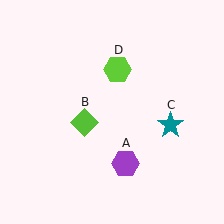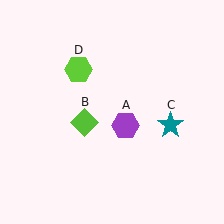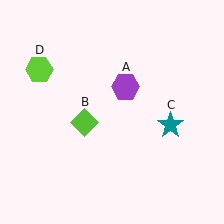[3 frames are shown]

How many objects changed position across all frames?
2 objects changed position: purple hexagon (object A), lime hexagon (object D).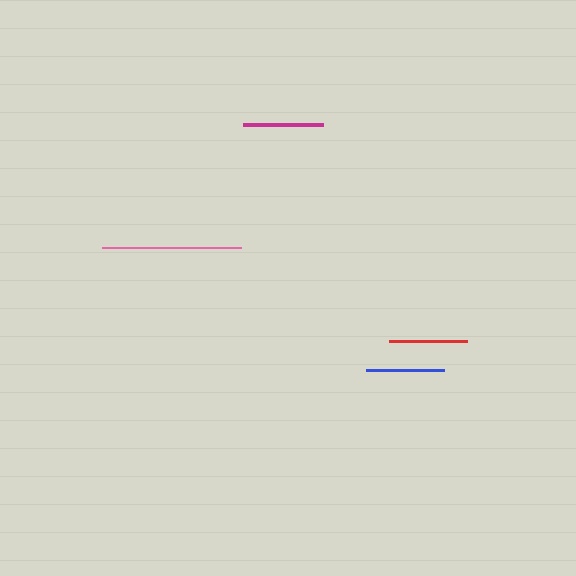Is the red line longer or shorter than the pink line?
The pink line is longer than the red line.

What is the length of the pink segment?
The pink segment is approximately 139 pixels long.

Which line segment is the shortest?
The red line is the shortest at approximately 78 pixels.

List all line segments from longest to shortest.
From longest to shortest: pink, magenta, blue, red.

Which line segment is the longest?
The pink line is the longest at approximately 139 pixels.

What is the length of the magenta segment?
The magenta segment is approximately 81 pixels long.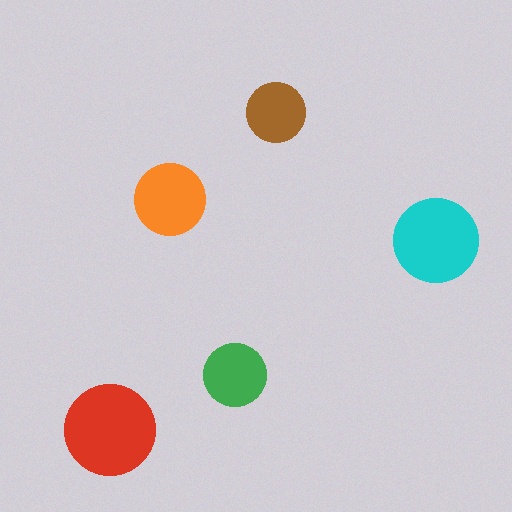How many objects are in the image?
There are 5 objects in the image.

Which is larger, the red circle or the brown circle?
The red one.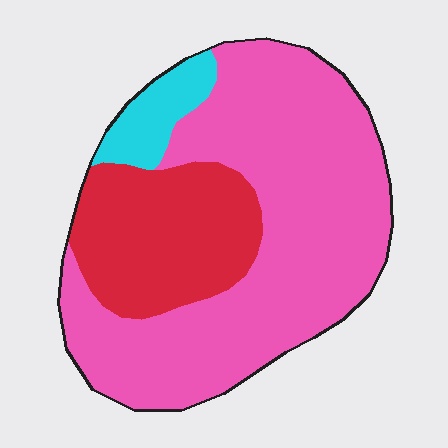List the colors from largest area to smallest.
From largest to smallest: pink, red, cyan.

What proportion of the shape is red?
Red takes up about one quarter (1/4) of the shape.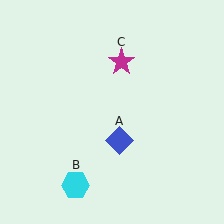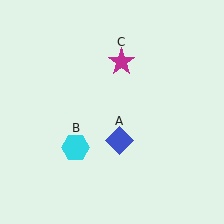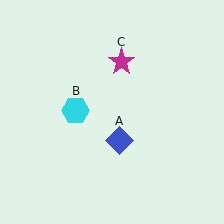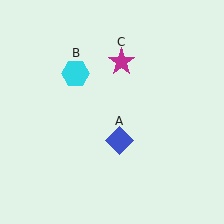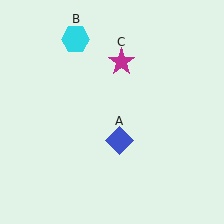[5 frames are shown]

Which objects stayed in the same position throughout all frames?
Blue diamond (object A) and magenta star (object C) remained stationary.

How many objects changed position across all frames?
1 object changed position: cyan hexagon (object B).